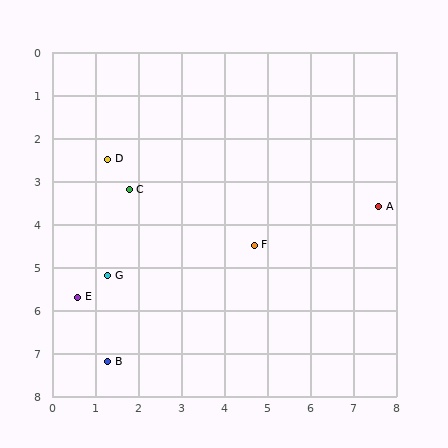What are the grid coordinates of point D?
Point D is at approximately (1.3, 2.5).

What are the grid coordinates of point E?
Point E is at approximately (0.6, 5.7).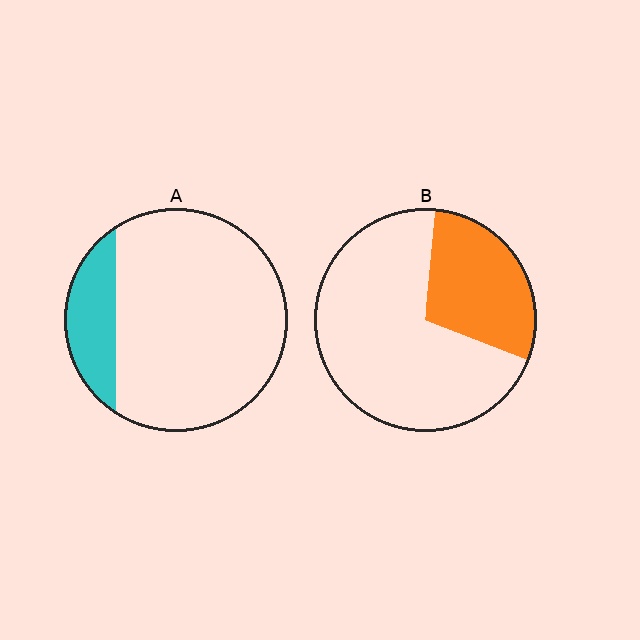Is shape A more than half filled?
No.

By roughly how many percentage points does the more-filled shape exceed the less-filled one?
By roughly 10 percentage points (B over A).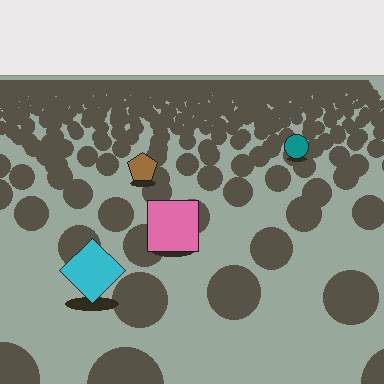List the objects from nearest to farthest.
From nearest to farthest: the cyan diamond, the pink square, the brown pentagon, the teal circle.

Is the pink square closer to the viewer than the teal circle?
Yes. The pink square is closer — you can tell from the texture gradient: the ground texture is coarser near it.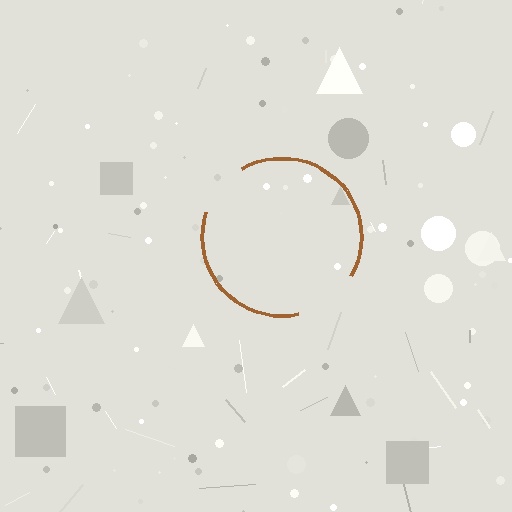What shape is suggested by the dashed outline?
The dashed outline suggests a circle.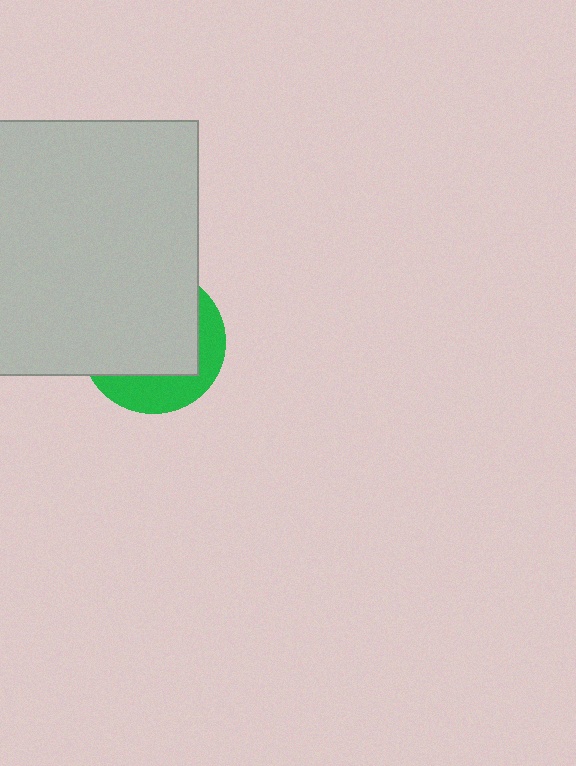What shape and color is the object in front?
The object in front is a light gray square.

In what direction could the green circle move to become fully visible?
The green circle could move toward the lower-right. That would shift it out from behind the light gray square entirely.